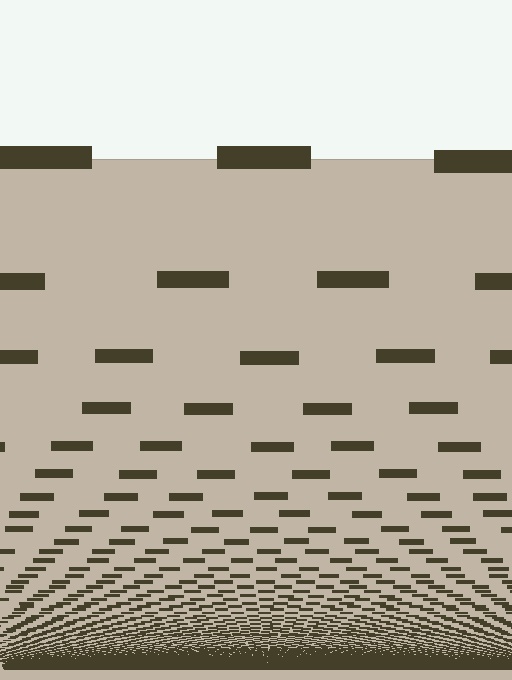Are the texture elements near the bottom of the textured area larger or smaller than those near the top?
Smaller. The gradient is inverted — elements near the bottom are smaller and denser.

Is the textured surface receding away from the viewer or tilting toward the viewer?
The surface appears to tilt toward the viewer. Texture elements get larger and sparser toward the top.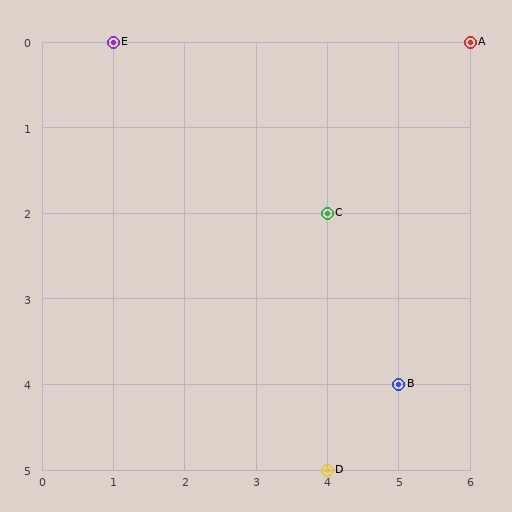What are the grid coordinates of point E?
Point E is at grid coordinates (1, 0).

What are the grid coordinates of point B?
Point B is at grid coordinates (5, 4).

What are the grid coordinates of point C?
Point C is at grid coordinates (4, 2).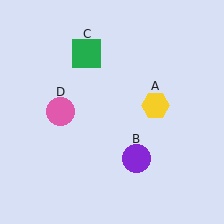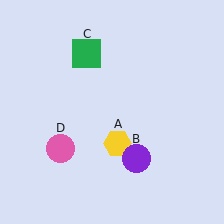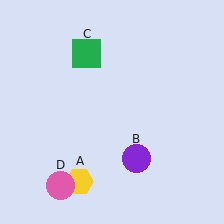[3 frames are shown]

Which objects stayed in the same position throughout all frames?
Purple circle (object B) and green square (object C) remained stationary.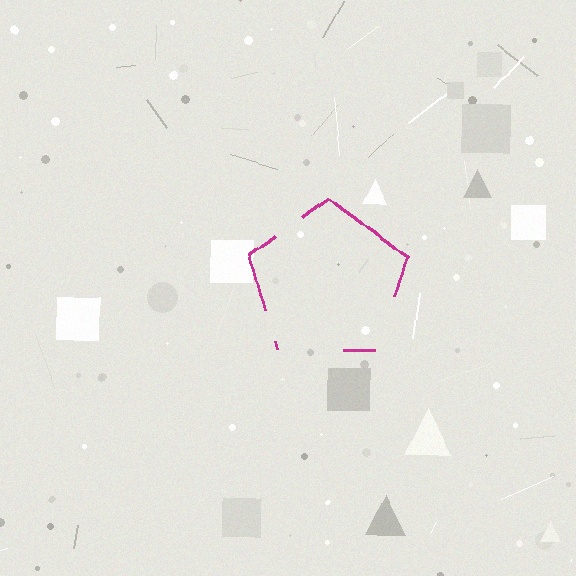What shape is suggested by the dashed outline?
The dashed outline suggests a pentagon.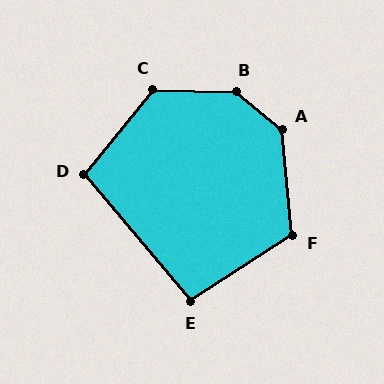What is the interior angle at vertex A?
Approximately 135 degrees (obtuse).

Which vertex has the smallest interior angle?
E, at approximately 97 degrees.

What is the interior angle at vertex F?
Approximately 117 degrees (obtuse).